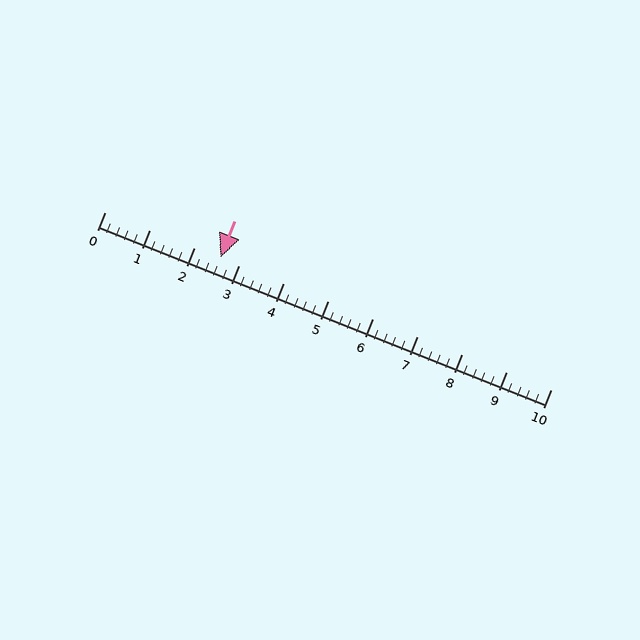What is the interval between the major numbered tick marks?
The major tick marks are spaced 1 units apart.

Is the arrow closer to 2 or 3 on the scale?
The arrow is closer to 3.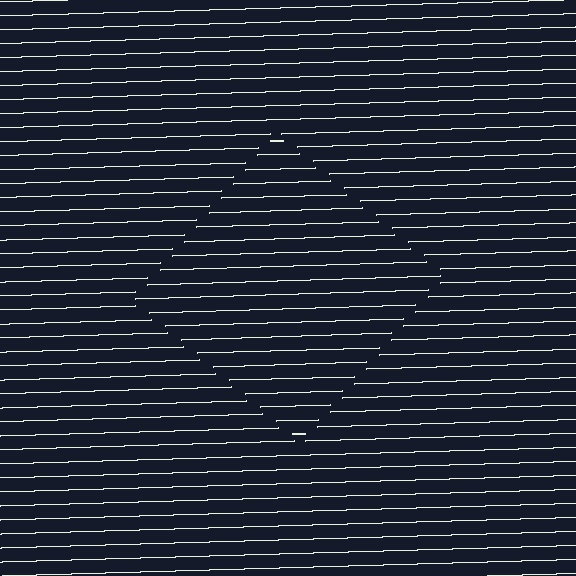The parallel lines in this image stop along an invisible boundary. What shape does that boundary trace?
An illusory square. The interior of the shape contains the same grating, shifted by half a period — the contour is defined by the phase discontinuity where line-ends from the inner and outer gratings abut.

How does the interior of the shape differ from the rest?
The interior of the shape contains the same grating, shifted by half a period — the contour is defined by the phase discontinuity where line-ends from the inner and outer gratings abut.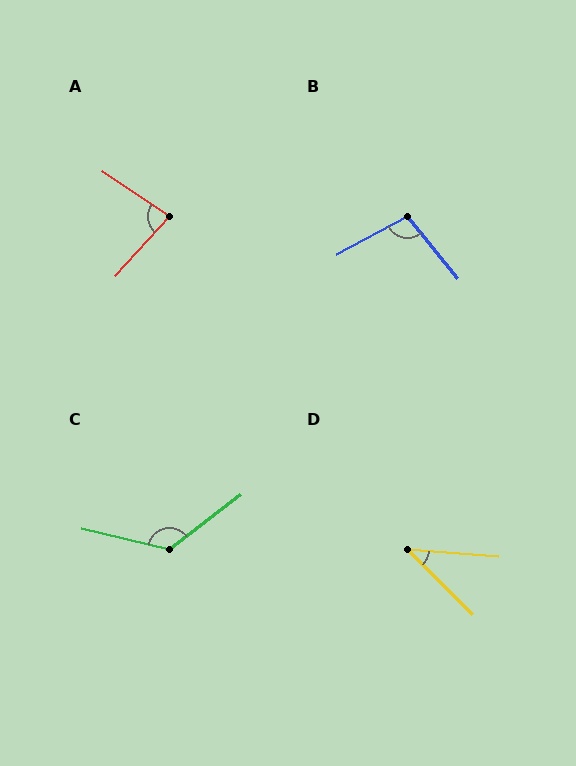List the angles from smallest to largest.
D (41°), A (82°), B (101°), C (129°).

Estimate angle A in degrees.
Approximately 82 degrees.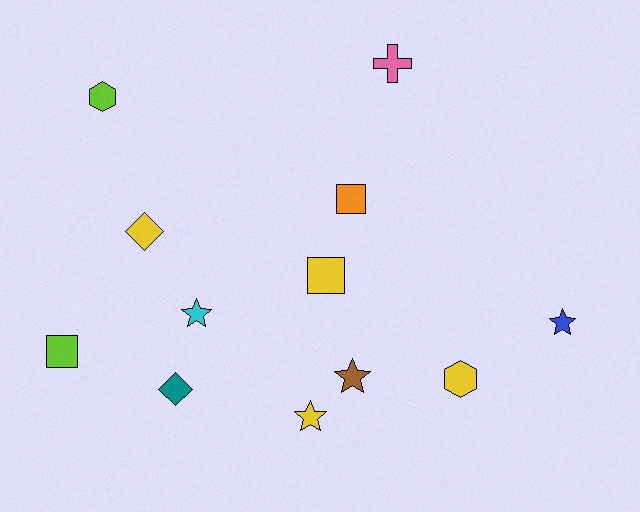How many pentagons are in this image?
There are no pentagons.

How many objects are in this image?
There are 12 objects.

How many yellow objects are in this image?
There are 4 yellow objects.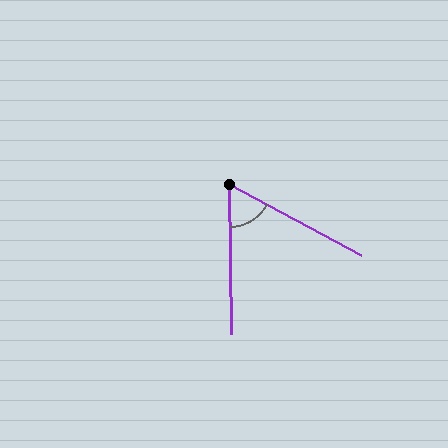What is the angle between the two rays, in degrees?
Approximately 61 degrees.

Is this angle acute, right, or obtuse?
It is acute.